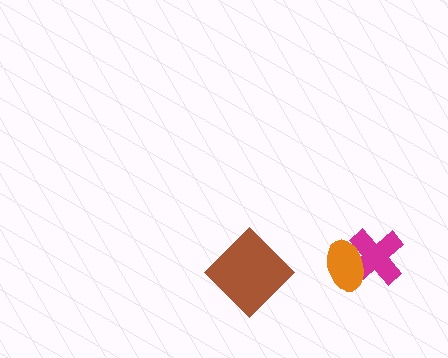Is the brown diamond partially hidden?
No, no other shape covers it.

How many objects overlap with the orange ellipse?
1 object overlaps with the orange ellipse.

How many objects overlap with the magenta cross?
1 object overlaps with the magenta cross.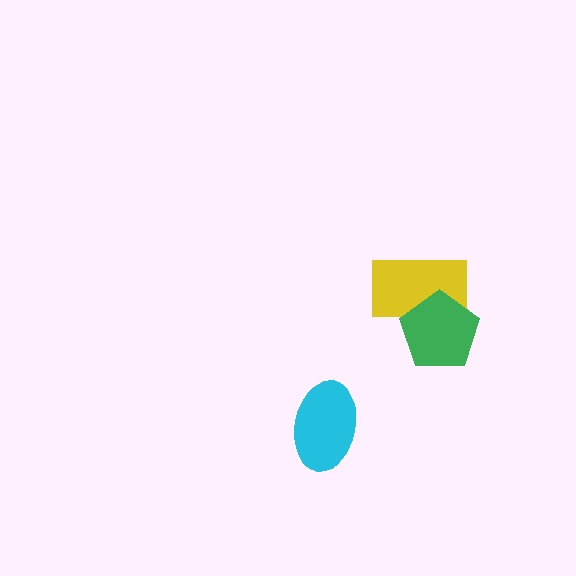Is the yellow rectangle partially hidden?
Yes, it is partially covered by another shape.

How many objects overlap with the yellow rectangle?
1 object overlaps with the yellow rectangle.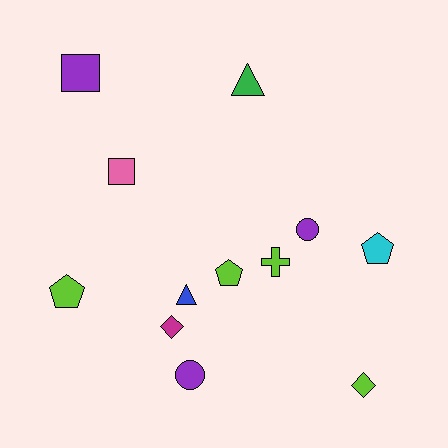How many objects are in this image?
There are 12 objects.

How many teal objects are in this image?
There are no teal objects.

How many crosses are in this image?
There is 1 cross.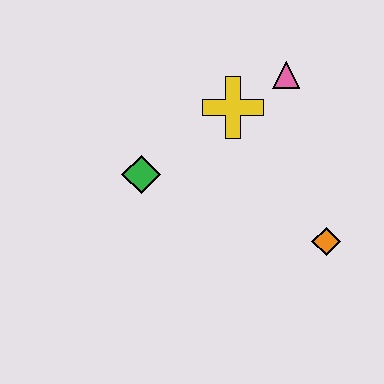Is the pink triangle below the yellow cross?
No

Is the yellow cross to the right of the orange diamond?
No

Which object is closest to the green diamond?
The yellow cross is closest to the green diamond.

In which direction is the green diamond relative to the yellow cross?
The green diamond is to the left of the yellow cross.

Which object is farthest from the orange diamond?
The green diamond is farthest from the orange diamond.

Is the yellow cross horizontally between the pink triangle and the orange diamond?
No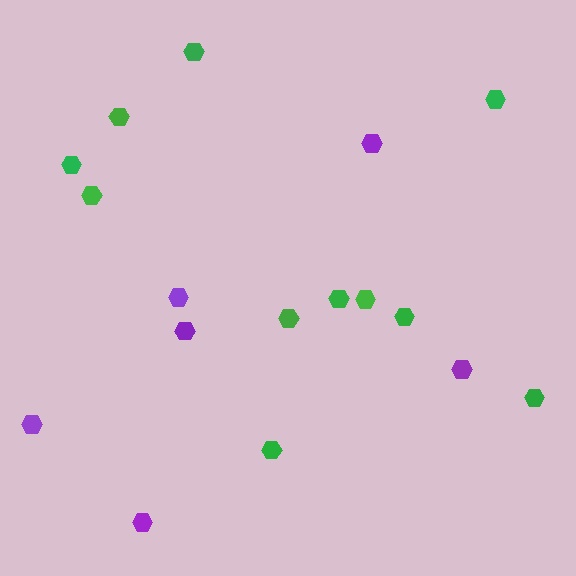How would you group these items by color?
There are 2 groups: one group of purple hexagons (6) and one group of green hexagons (11).